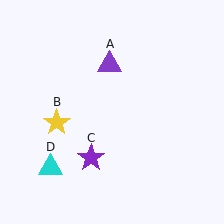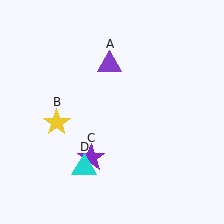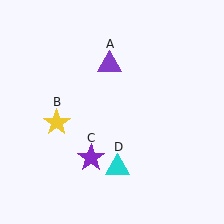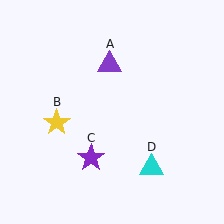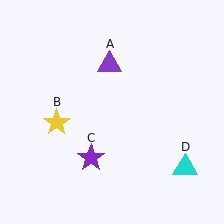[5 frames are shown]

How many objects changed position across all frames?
1 object changed position: cyan triangle (object D).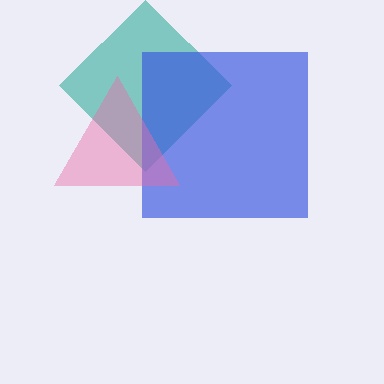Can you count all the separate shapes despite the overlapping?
Yes, there are 3 separate shapes.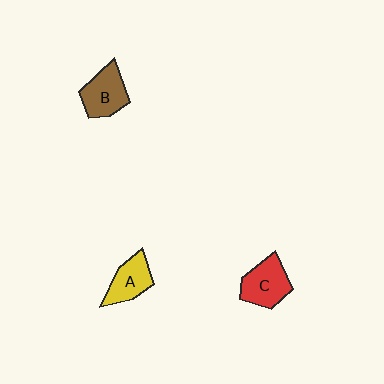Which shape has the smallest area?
Shape A (yellow).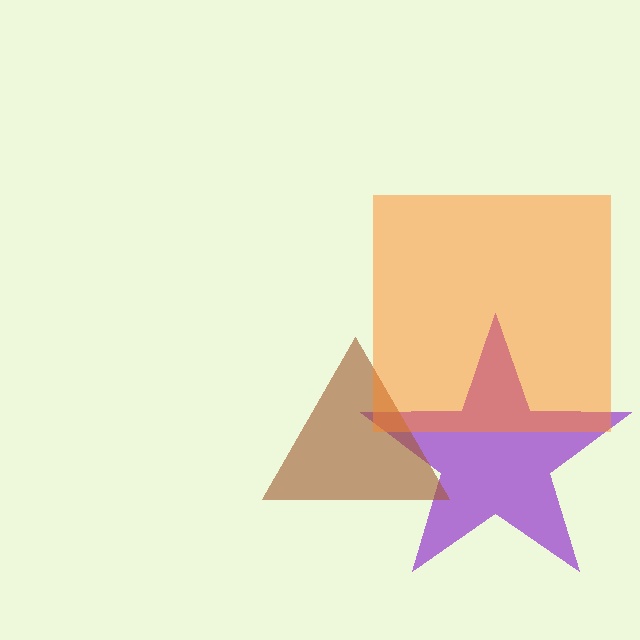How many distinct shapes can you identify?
There are 3 distinct shapes: a purple star, a brown triangle, an orange square.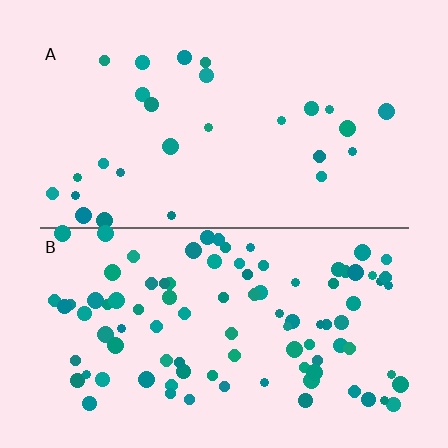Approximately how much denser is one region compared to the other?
Approximately 3.5× — region B over region A.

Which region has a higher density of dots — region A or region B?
B (the bottom).